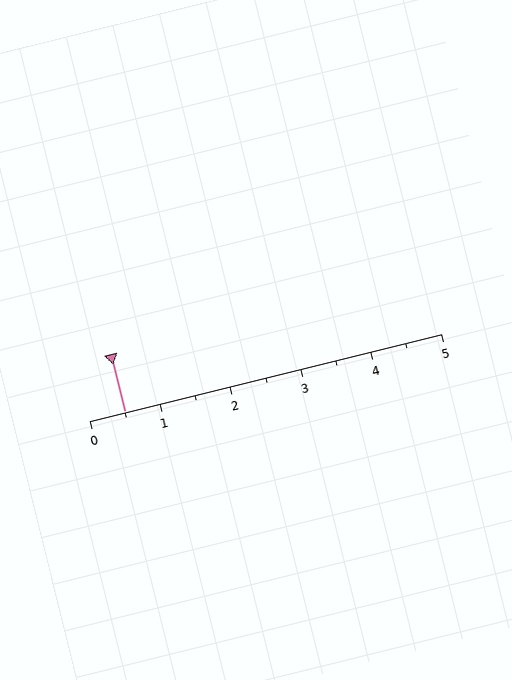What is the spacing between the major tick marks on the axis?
The major ticks are spaced 1 apart.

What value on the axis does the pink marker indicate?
The marker indicates approximately 0.5.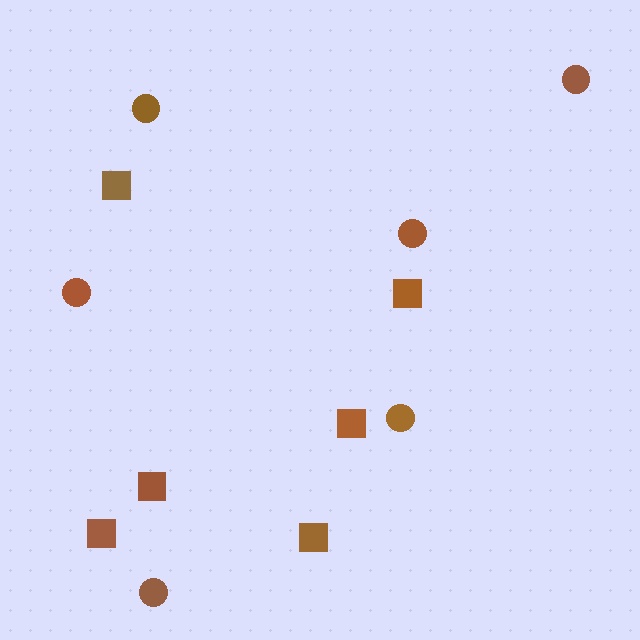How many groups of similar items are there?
There are 2 groups: one group of circles (6) and one group of squares (6).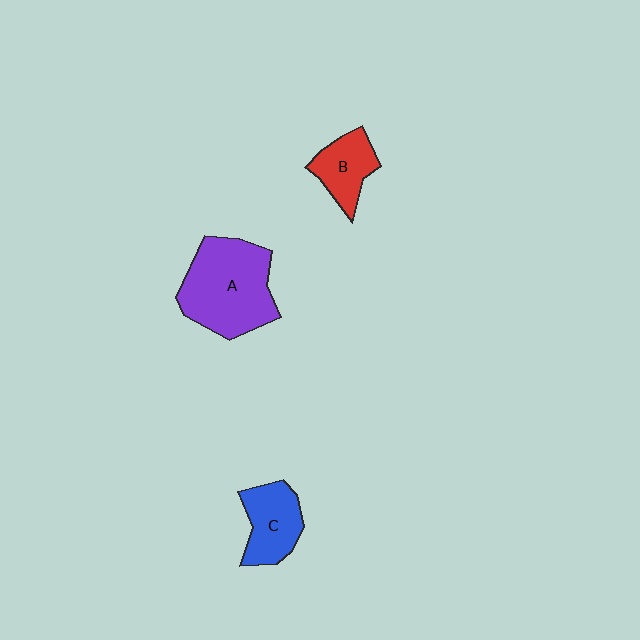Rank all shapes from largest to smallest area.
From largest to smallest: A (purple), C (blue), B (red).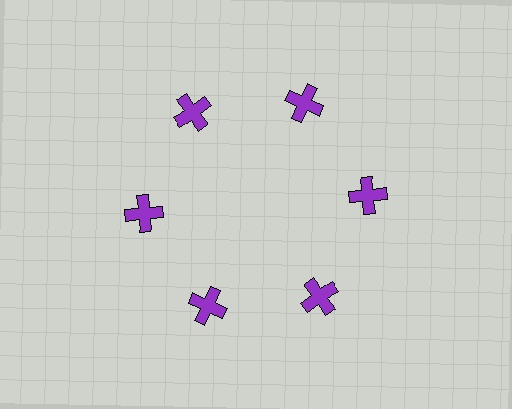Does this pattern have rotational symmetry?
Yes, this pattern has 6-fold rotational symmetry. It looks the same after rotating 60 degrees around the center.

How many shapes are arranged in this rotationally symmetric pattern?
There are 6 shapes, arranged in 6 groups of 1.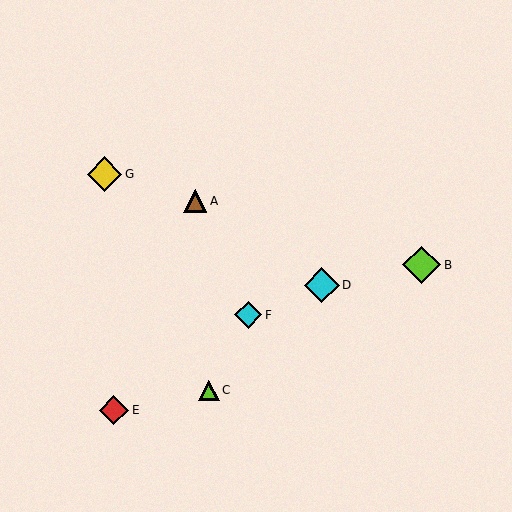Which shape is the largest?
The lime diamond (labeled B) is the largest.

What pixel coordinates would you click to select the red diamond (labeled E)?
Click at (114, 410) to select the red diamond E.